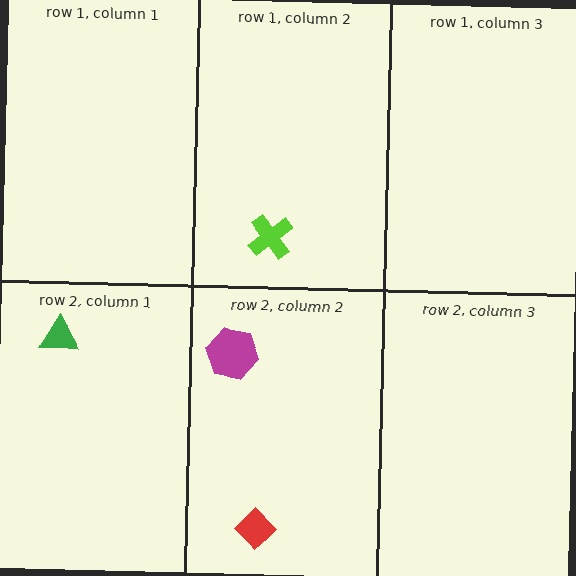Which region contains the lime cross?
The row 1, column 2 region.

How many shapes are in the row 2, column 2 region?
2.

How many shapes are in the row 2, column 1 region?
1.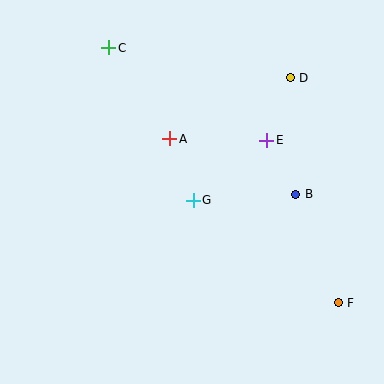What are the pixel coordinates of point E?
Point E is at (267, 140).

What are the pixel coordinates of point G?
Point G is at (193, 200).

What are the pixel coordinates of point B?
Point B is at (296, 194).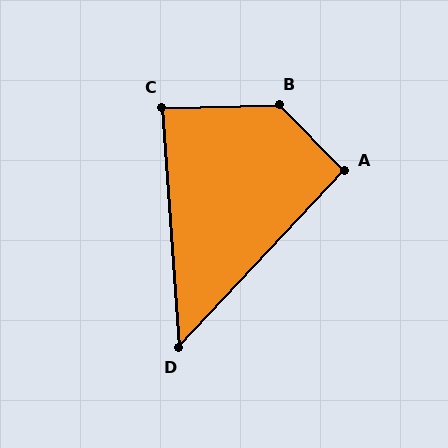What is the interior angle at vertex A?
Approximately 92 degrees (approximately right).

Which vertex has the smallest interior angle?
D, at approximately 47 degrees.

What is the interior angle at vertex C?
Approximately 88 degrees (approximately right).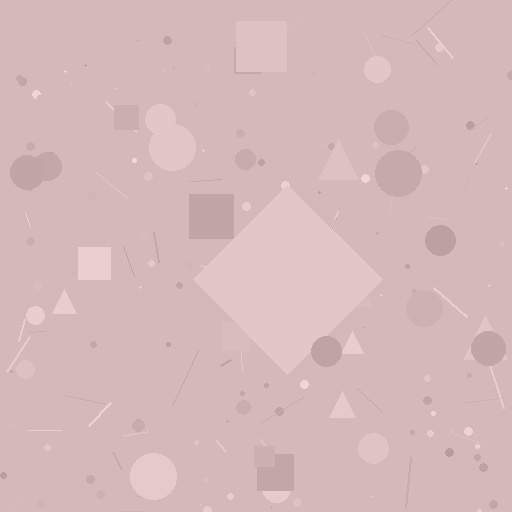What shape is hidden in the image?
A diamond is hidden in the image.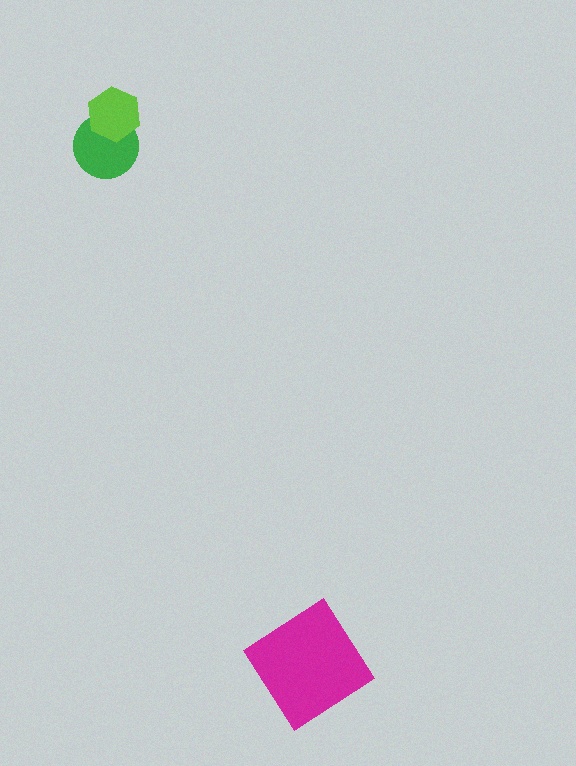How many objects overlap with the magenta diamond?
0 objects overlap with the magenta diamond.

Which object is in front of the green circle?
The lime hexagon is in front of the green circle.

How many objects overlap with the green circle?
1 object overlaps with the green circle.